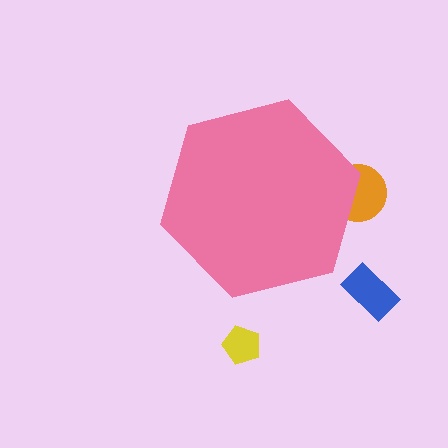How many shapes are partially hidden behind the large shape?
1 shape is partially hidden.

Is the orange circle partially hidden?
Yes, the orange circle is partially hidden behind the pink hexagon.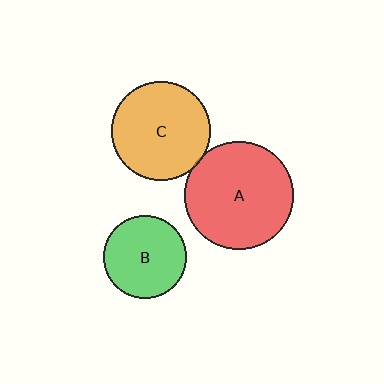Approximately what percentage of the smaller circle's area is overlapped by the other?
Approximately 5%.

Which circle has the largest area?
Circle A (red).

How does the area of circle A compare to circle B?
Approximately 1.7 times.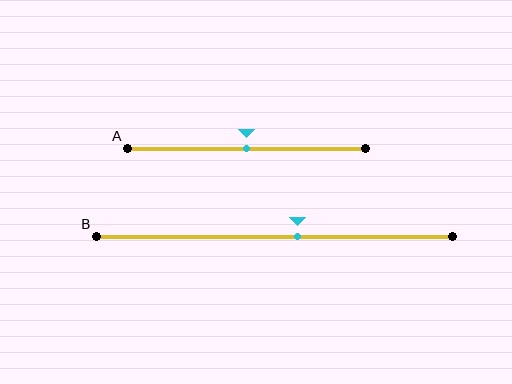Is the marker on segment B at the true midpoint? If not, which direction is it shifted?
No, the marker on segment B is shifted to the right by about 7% of the segment length.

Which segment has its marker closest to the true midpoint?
Segment A has its marker closest to the true midpoint.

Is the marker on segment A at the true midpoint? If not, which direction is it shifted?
Yes, the marker on segment A is at the true midpoint.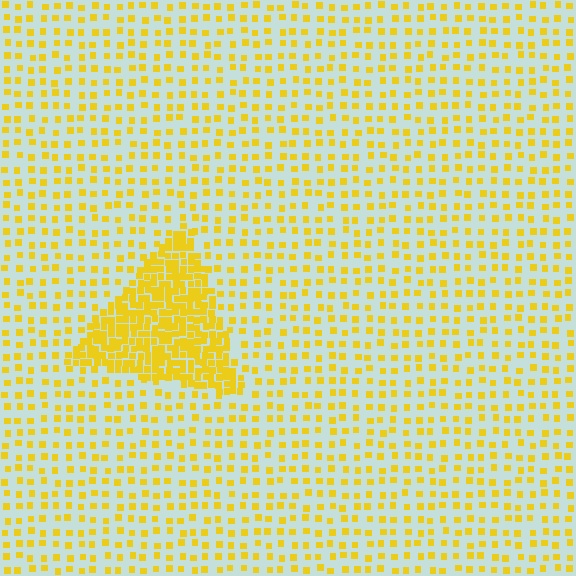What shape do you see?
I see a triangle.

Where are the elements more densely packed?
The elements are more densely packed inside the triangle boundary.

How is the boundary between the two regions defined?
The boundary is defined by a change in element density (approximately 3.0x ratio). All elements are the same color, size, and shape.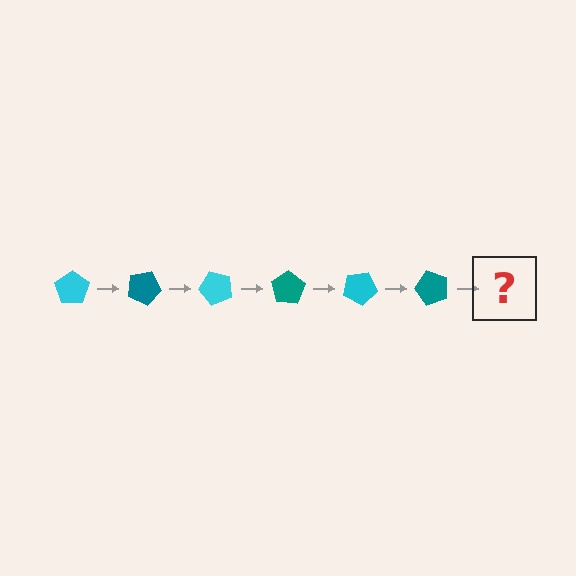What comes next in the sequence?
The next element should be a cyan pentagon, rotated 150 degrees from the start.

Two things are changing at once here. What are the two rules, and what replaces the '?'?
The two rules are that it rotates 25 degrees each step and the color cycles through cyan and teal. The '?' should be a cyan pentagon, rotated 150 degrees from the start.